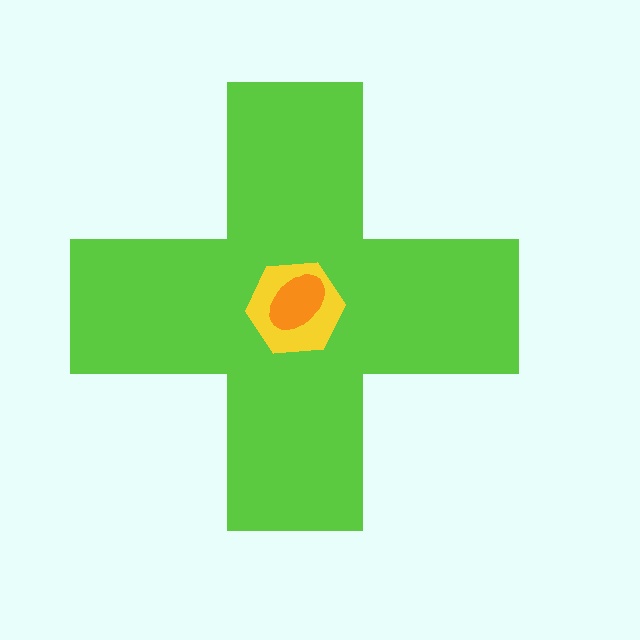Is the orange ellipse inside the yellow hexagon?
Yes.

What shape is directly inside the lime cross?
The yellow hexagon.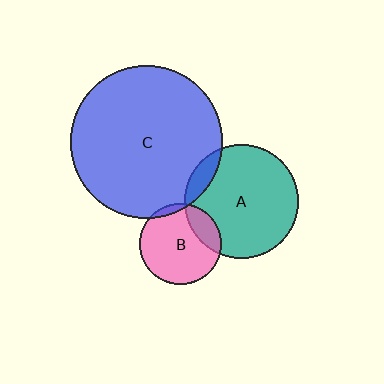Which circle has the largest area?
Circle C (blue).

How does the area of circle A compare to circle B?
Approximately 2.0 times.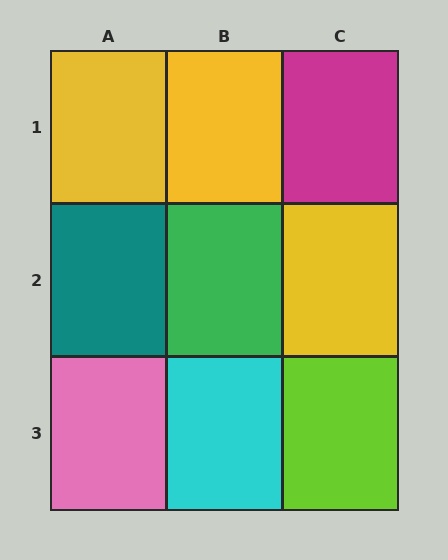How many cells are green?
1 cell is green.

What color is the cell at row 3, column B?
Cyan.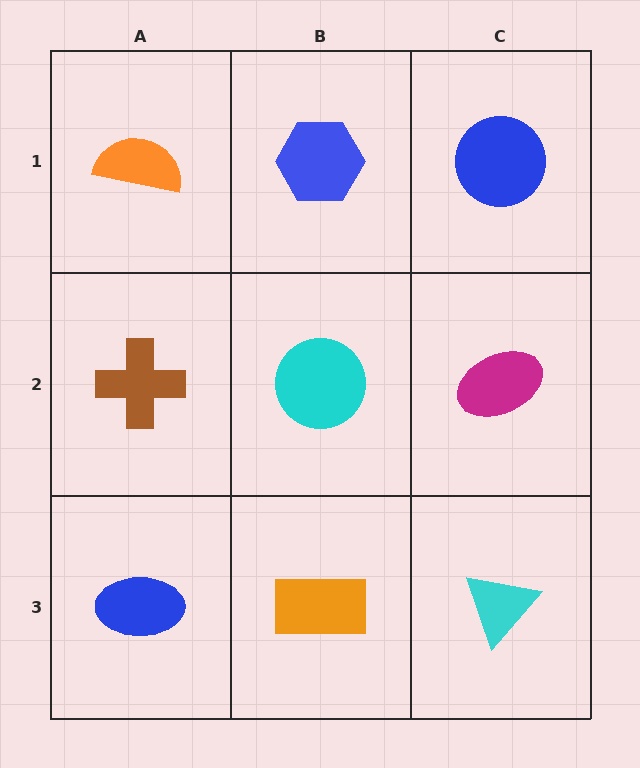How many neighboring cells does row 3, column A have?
2.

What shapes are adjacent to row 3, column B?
A cyan circle (row 2, column B), a blue ellipse (row 3, column A), a cyan triangle (row 3, column C).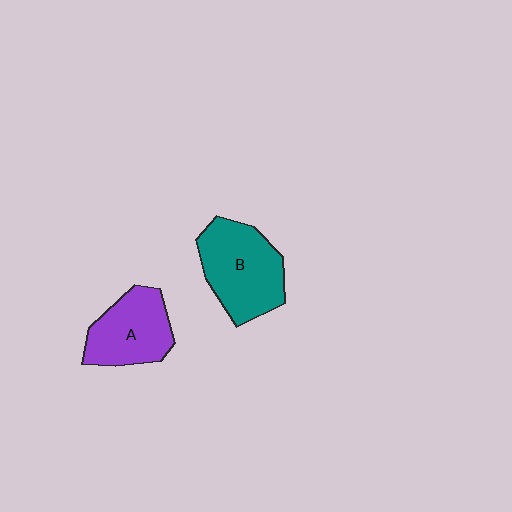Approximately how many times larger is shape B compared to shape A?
Approximately 1.2 times.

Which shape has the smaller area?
Shape A (purple).